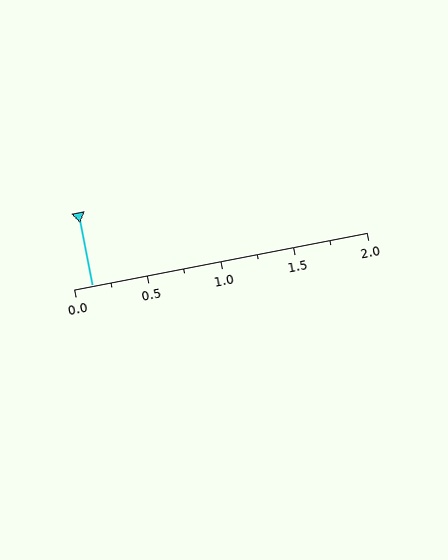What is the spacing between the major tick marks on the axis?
The major ticks are spaced 0.5 apart.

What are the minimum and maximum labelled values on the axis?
The axis runs from 0.0 to 2.0.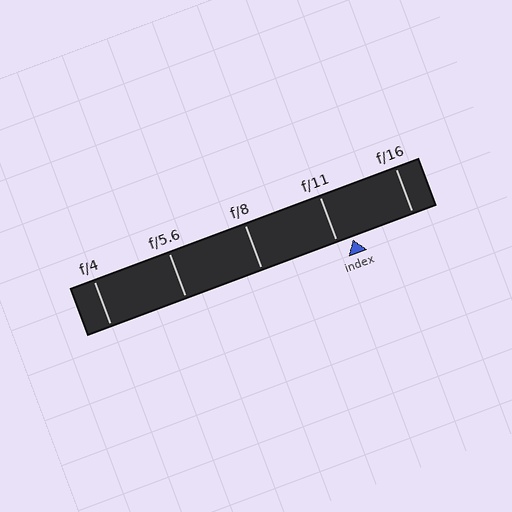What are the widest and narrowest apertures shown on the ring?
The widest aperture shown is f/4 and the narrowest is f/16.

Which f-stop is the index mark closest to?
The index mark is closest to f/11.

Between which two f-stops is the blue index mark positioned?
The index mark is between f/11 and f/16.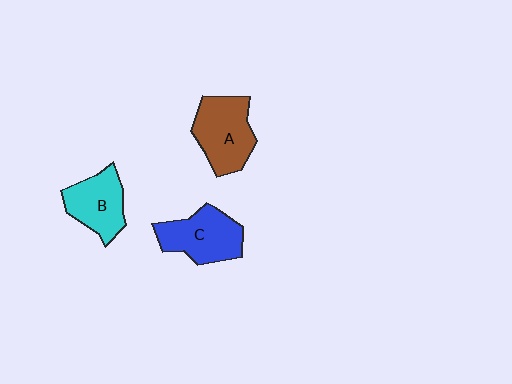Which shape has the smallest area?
Shape B (cyan).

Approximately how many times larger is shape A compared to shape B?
Approximately 1.2 times.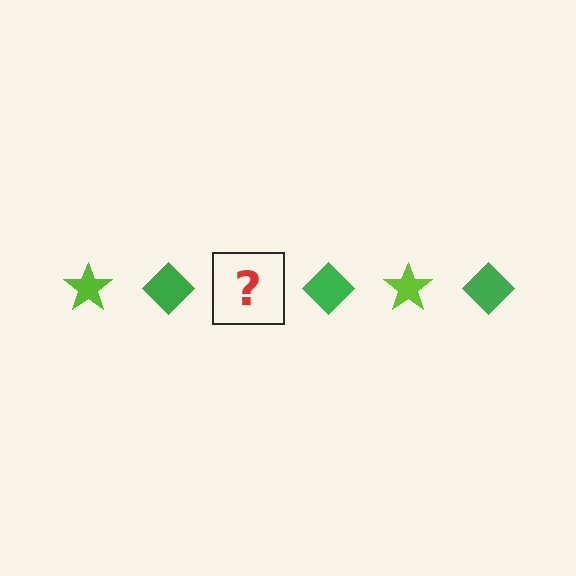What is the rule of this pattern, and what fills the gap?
The rule is that the pattern alternates between lime star and green diamond. The gap should be filled with a lime star.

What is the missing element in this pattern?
The missing element is a lime star.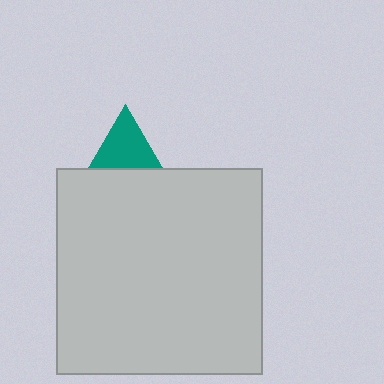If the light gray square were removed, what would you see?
You would see the complete teal triangle.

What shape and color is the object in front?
The object in front is a light gray square.